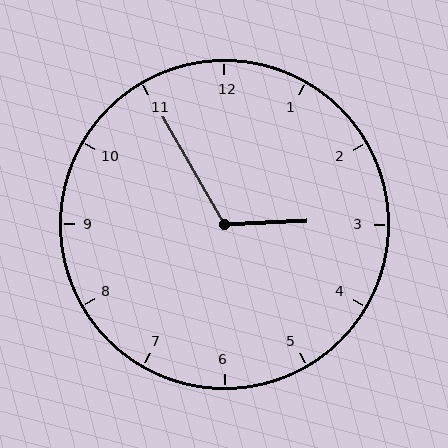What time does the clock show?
2:55.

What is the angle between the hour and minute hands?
Approximately 118 degrees.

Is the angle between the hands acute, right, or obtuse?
It is obtuse.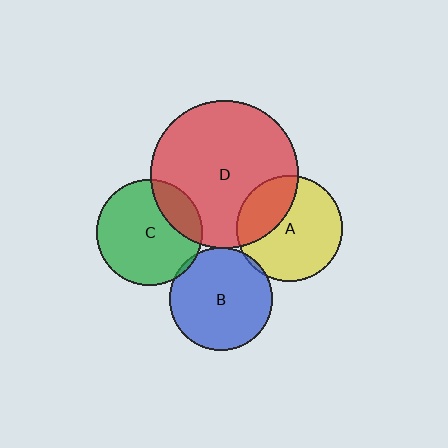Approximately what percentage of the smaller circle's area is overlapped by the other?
Approximately 5%.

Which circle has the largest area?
Circle D (red).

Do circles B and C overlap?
Yes.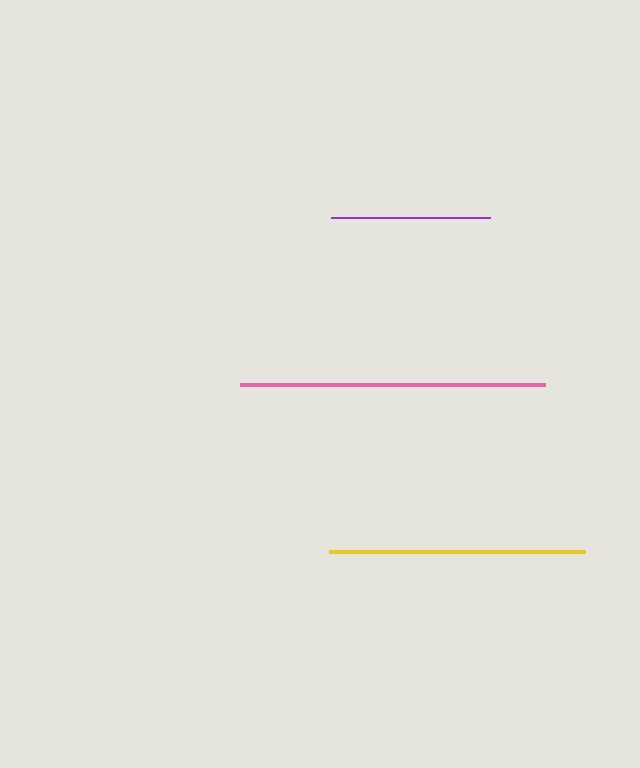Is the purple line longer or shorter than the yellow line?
The yellow line is longer than the purple line.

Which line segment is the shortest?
The purple line is the shortest at approximately 159 pixels.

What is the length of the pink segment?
The pink segment is approximately 305 pixels long.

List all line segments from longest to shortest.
From longest to shortest: pink, yellow, purple.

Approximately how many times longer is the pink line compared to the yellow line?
The pink line is approximately 1.2 times the length of the yellow line.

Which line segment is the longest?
The pink line is the longest at approximately 305 pixels.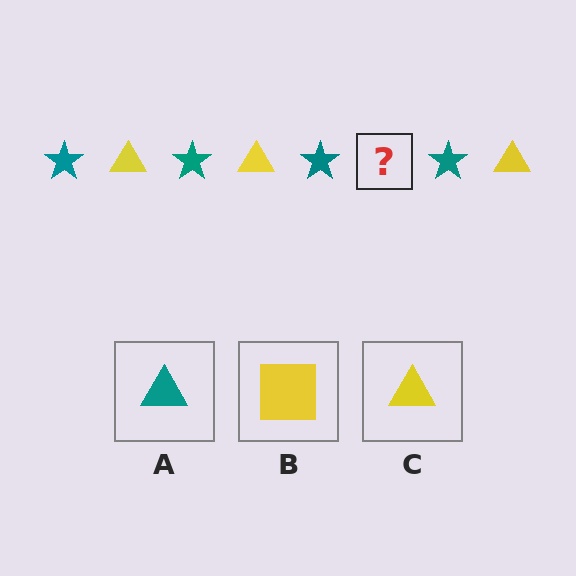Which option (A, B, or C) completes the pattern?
C.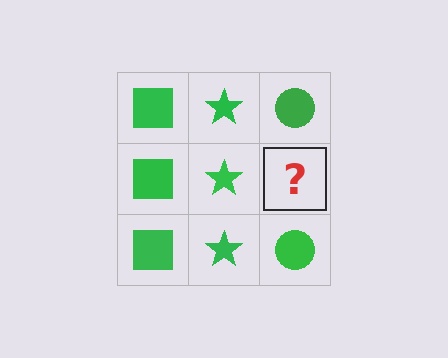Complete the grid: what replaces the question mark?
The question mark should be replaced with a green circle.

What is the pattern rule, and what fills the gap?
The rule is that each column has a consistent shape. The gap should be filled with a green circle.